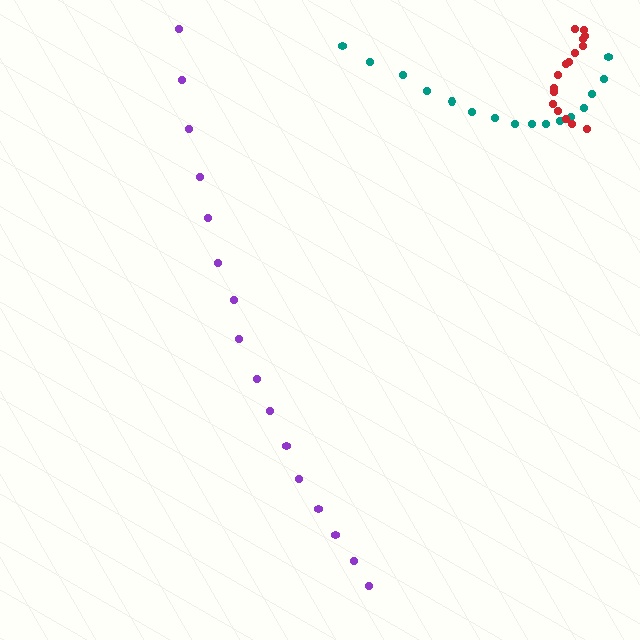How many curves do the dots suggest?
There are 3 distinct paths.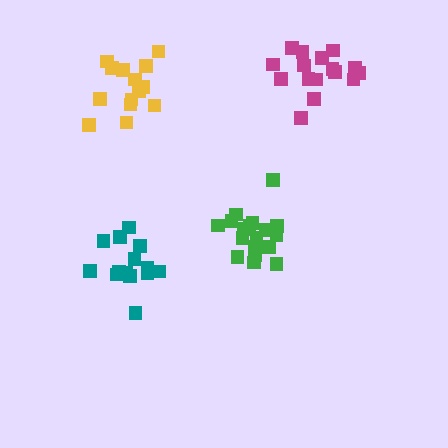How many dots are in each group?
Group 1: 18 dots, Group 2: 14 dots, Group 3: 14 dots, Group 4: 16 dots (62 total).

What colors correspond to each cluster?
The clusters are colored: green, teal, yellow, magenta.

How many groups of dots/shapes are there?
There are 4 groups.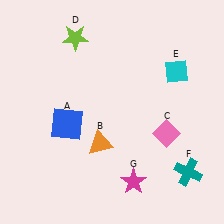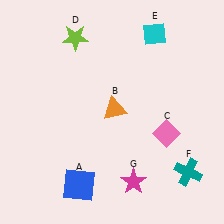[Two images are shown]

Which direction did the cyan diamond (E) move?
The cyan diamond (E) moved up.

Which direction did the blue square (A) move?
The blue square (A) moved down.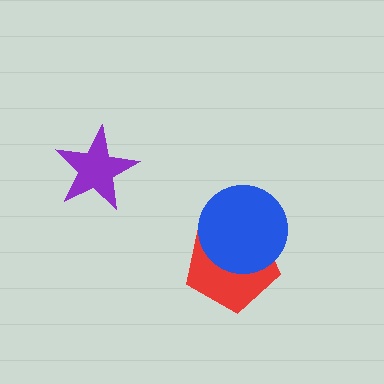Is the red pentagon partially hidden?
Yes, it is partially covered by another shape.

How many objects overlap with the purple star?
0 objects overlap with the purple star.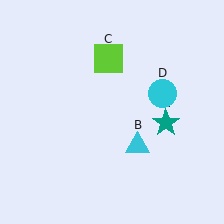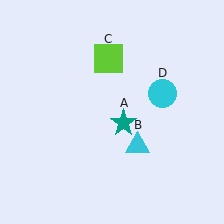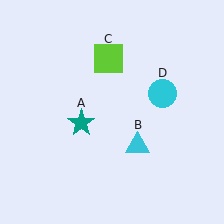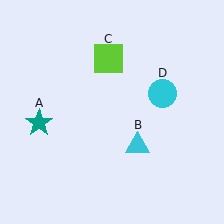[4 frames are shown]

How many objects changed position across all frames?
1 object changed position: teal star (object A).